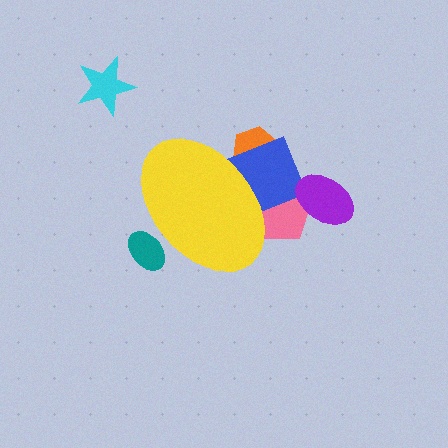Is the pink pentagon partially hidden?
Yes, the pink pentagon is partially hidden behind the yellow ellipse.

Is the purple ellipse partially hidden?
No, the purple ellipse is fully visible.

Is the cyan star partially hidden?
No, the cyan star is fully visible.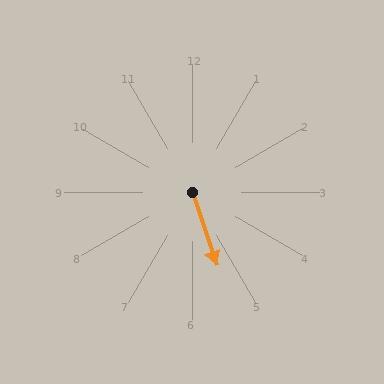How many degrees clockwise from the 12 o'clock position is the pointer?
Approximately 161 degrees.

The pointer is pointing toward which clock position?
Roughly 5 o'clock.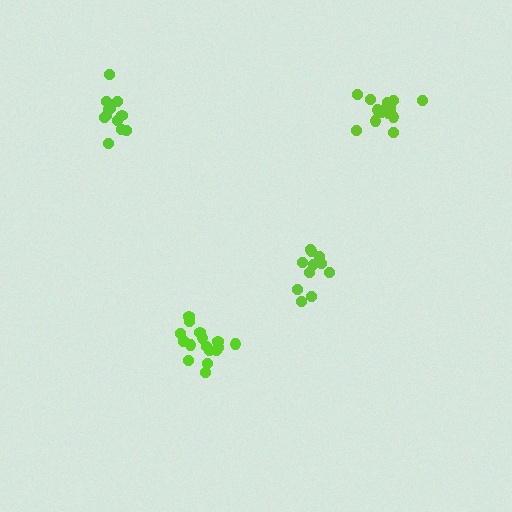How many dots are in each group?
Group 1: 11 dots, Group 2: 14 dots, Group 3: 12 dots, Group 4: 17 dots (54 total).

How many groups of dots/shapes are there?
There are 4 groups.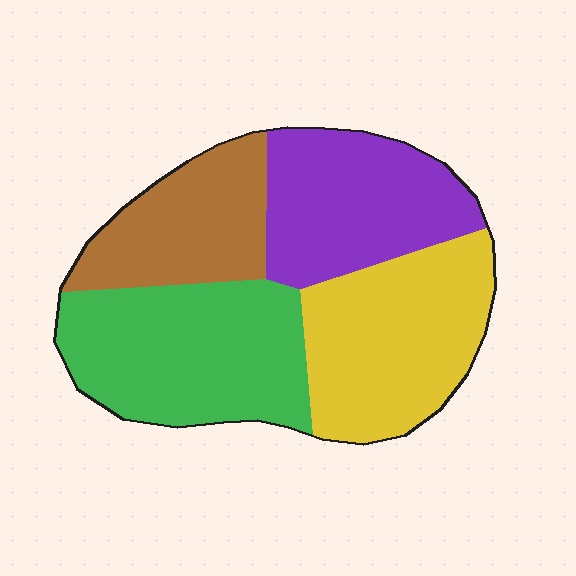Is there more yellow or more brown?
Yellow.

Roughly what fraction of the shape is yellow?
Yellow covers about 30% of the shape.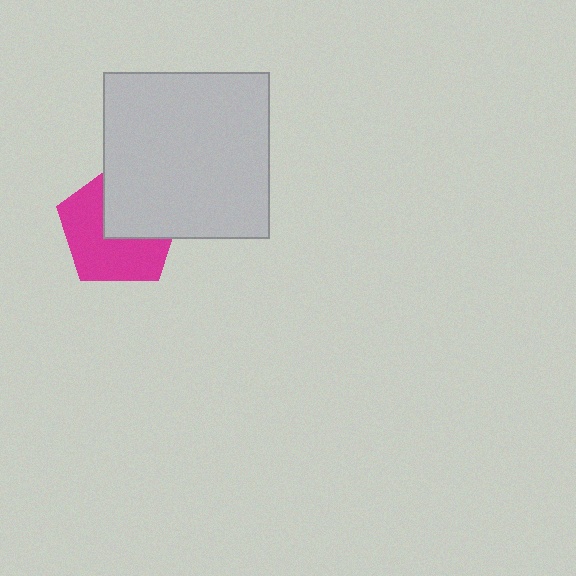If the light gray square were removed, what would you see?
You would see the complete magenta pentagon.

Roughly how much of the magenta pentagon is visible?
About half of it is visible (roughly 57%).